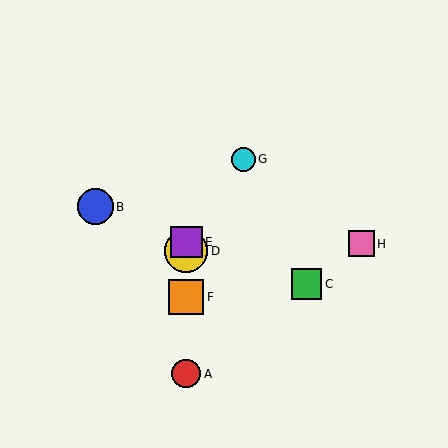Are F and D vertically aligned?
Yes, both are at x≈186.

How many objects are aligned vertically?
4 objects (A, D, E, F) are aligned vertically.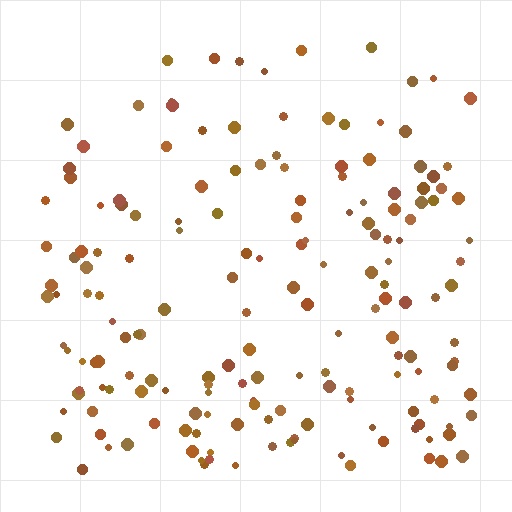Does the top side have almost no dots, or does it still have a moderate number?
Still a moderate number, just noticeably fewer than the bottom.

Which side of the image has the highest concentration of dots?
The bottom.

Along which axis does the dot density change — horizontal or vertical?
Vertical.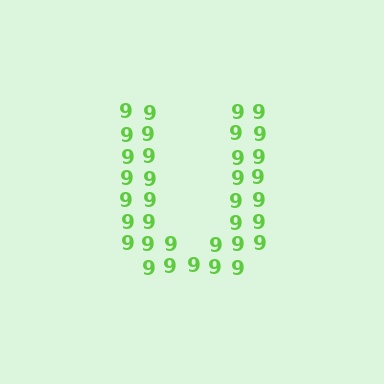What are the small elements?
The small elements are digit 9's.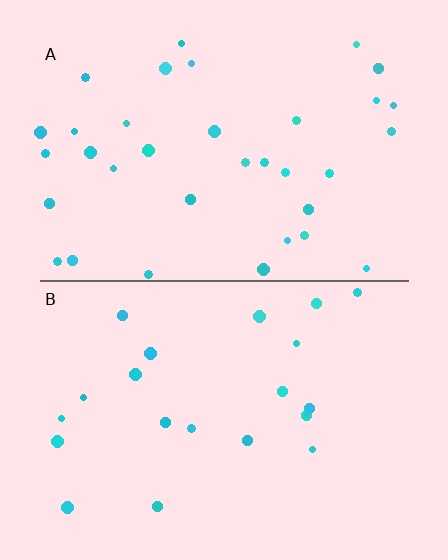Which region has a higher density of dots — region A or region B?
A (the top).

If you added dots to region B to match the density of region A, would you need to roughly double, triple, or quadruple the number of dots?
Approximately double.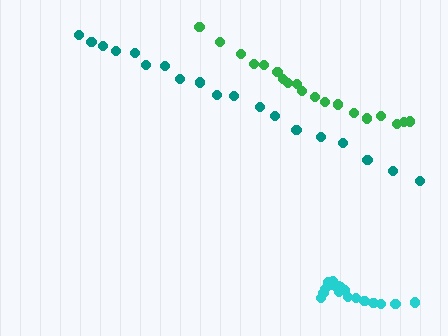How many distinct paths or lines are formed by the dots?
There are 3 distinct paths.